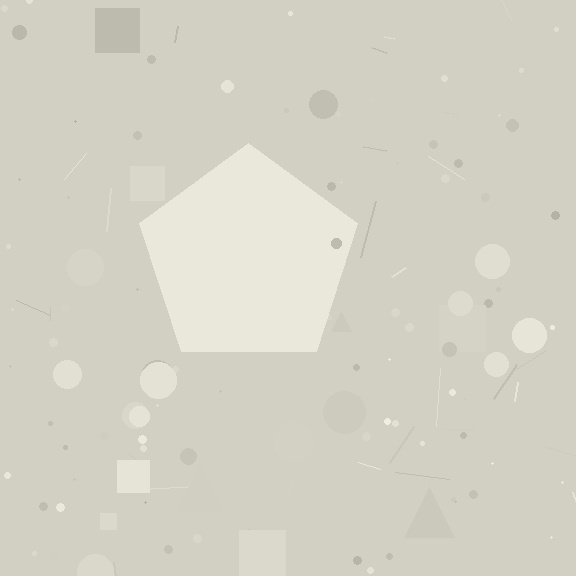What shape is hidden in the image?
A pentagon is hidden in the image.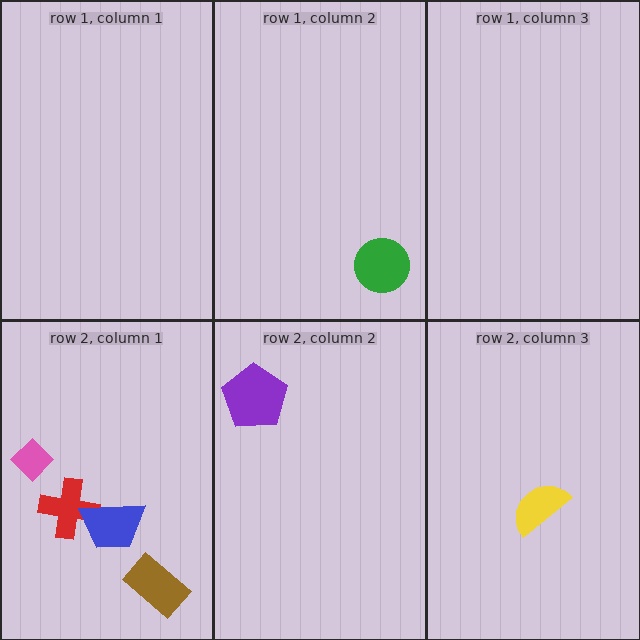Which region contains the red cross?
The row 2, column 1 region.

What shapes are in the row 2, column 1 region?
The red cross, the brown rectangle, the blue trapezoid, the pink diamond.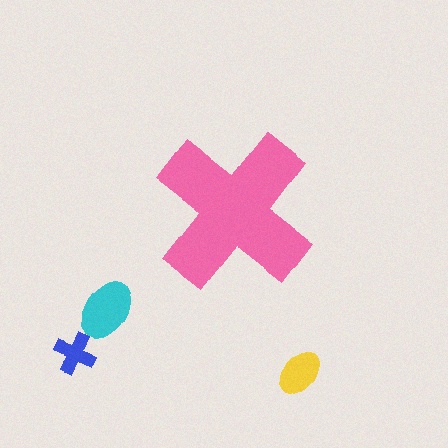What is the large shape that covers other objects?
A pink cross.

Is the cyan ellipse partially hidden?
No, the cyan ellipse is fully visible.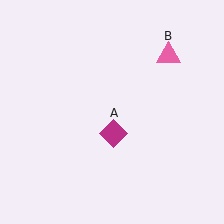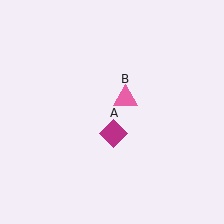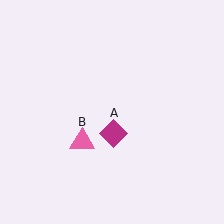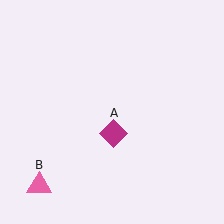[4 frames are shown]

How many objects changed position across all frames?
1 object changed position: pink triangle (object B).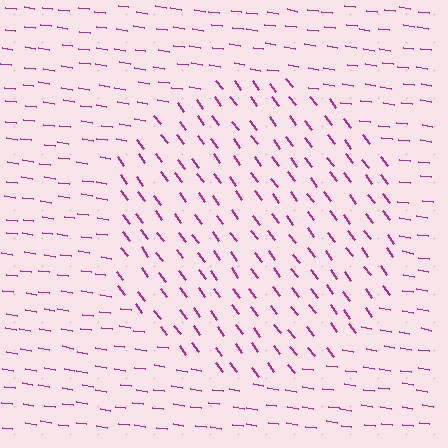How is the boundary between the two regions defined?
The boundary is defined purely by a change in line orientation (approximately 45 degrees difference). All lines are the same color and thickness.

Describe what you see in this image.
The image is filled with small magenta line segments. A circle region in the image has lines oriented differently from the surrounding lines, creating a visible texture boundary.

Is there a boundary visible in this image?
Yes, there is a texture boundary formed by a change in line orientation.